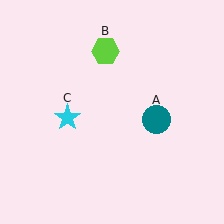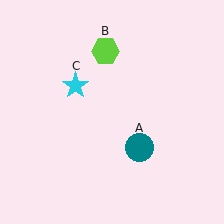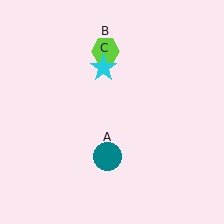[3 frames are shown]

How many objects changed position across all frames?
2 objects changed position: teal circle (object A), cyan star (object C).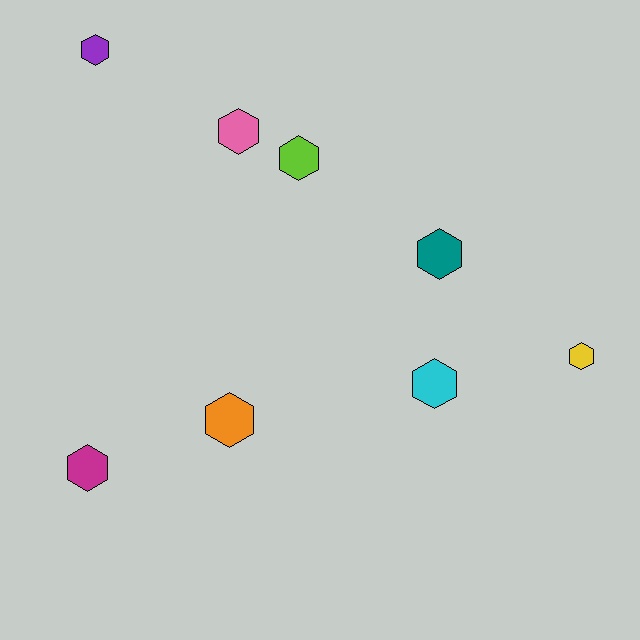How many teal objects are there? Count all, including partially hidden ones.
There is 1 teal object.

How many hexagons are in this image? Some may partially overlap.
There are 8 hexagons.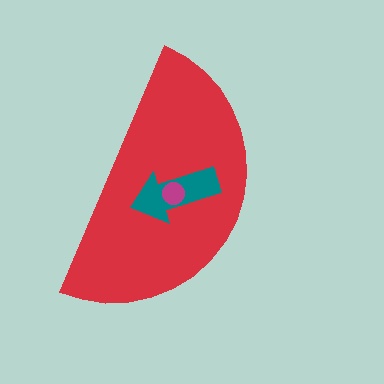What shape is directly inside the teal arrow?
The magenta circle.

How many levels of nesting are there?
3.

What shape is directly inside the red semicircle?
The teal arrow.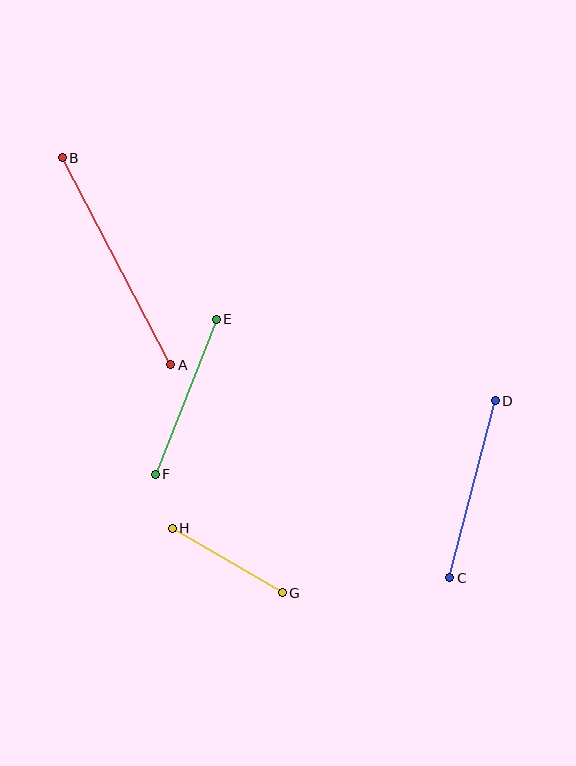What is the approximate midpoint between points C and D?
The midpoint is at approximately (473, 489) pixels.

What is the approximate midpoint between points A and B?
The midpoint is at approximately (117, 261) pixels.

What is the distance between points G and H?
The distance is approximately 127 pixels.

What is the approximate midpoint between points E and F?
The midpoint is at approximately (186, 397) pixels.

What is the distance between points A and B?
The distance is approximately 234 pixels.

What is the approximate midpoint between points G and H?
The midpoint is at approximately (227, 561) pixels.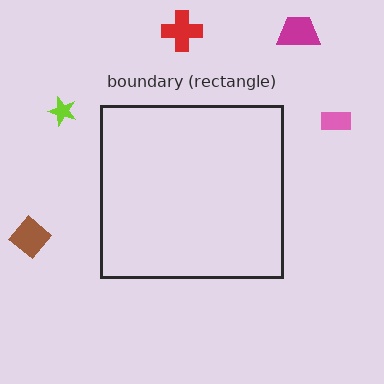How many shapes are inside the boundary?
0 inside, 5 outside.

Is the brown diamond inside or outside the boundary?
Outside.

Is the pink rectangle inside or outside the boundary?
Outside.